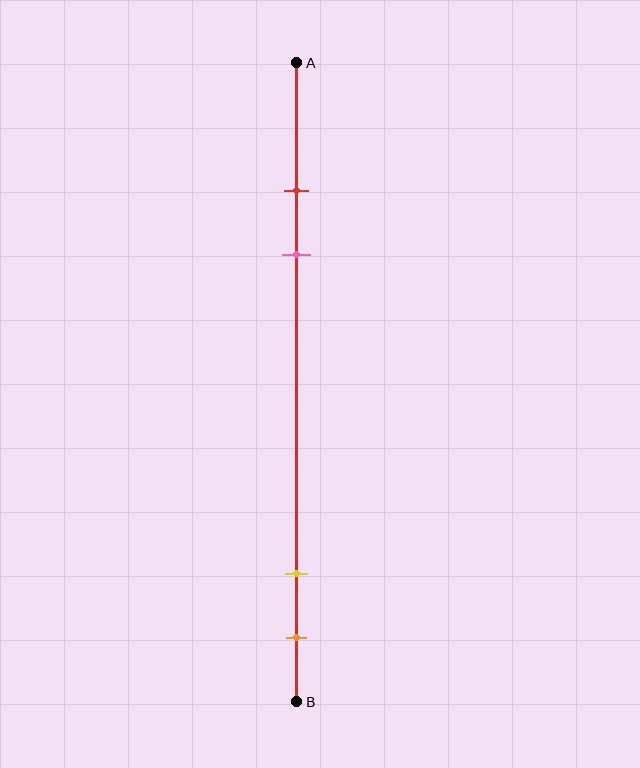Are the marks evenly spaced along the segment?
No, the marks are not evenly spaced.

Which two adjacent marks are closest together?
The red and pink marks are the closest adjacent pair.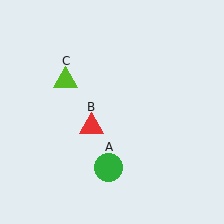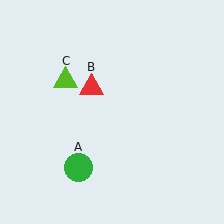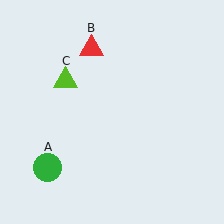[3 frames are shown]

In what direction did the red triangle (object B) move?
The red triangle (object B) moved up.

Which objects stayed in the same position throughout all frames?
Lime triangle (object C) remained stationary.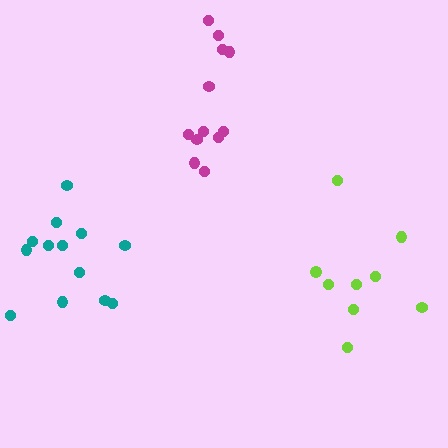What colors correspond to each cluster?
The clusters are colored: magenta, teal, lime.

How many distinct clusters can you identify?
There are 3 distinct clusters.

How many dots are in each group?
Group 1: 12 dots, Group 2: 13 dots, Group 3: 9 dots (34 total).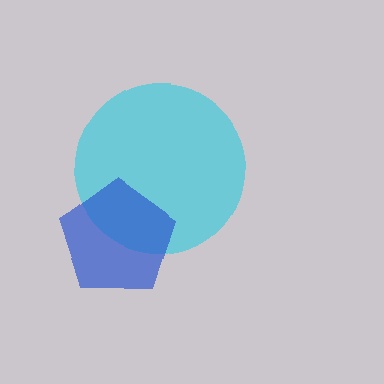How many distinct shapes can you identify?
There are 2 distinct shapes: a cyan circle, a blue pentagon.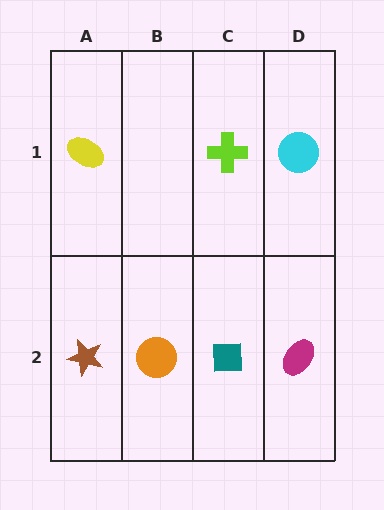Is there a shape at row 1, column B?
No, that cell is empty.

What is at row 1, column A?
A yellow ellipse.